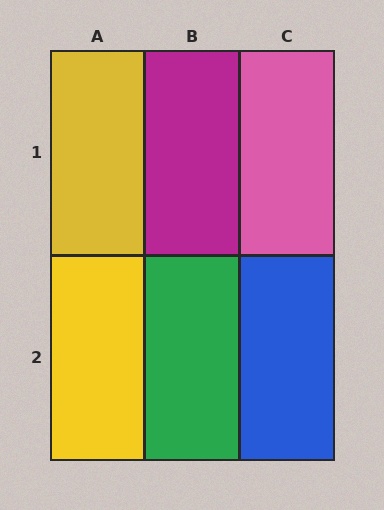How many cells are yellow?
2 cells are yellow.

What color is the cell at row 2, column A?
Yellow.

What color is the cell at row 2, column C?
Blue.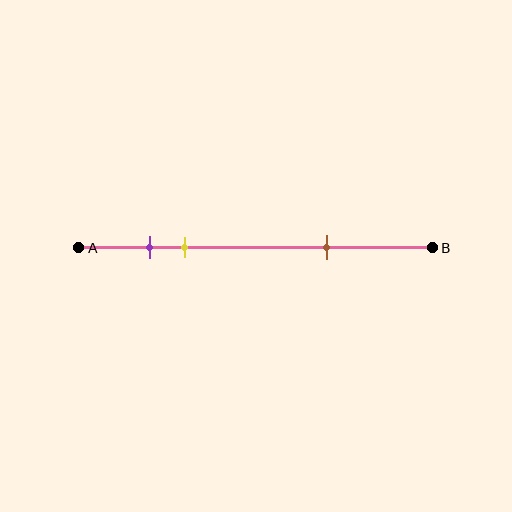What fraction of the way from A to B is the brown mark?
The brown mark is approximately 70% (0.7) of the way from A to B.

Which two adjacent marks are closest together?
The purple and yellow marks are the closest adjacent pair.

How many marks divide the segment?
There are 3 marks dividing the segment.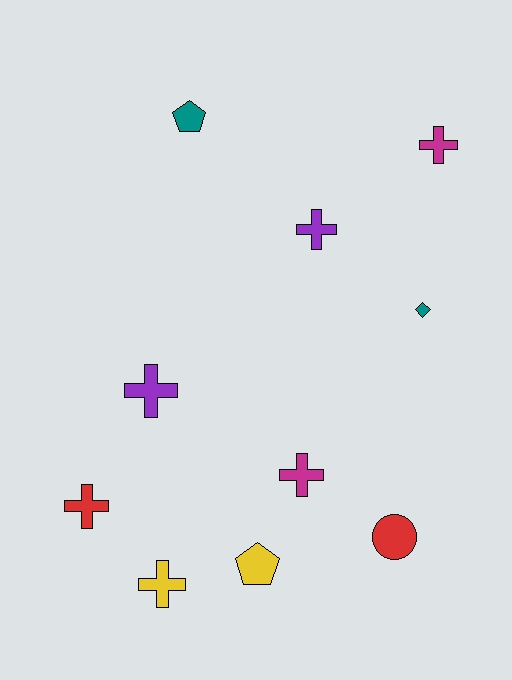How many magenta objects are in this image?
There are 2 magenta objects.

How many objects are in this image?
There are 10 objects.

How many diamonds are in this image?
There is 1 diamond.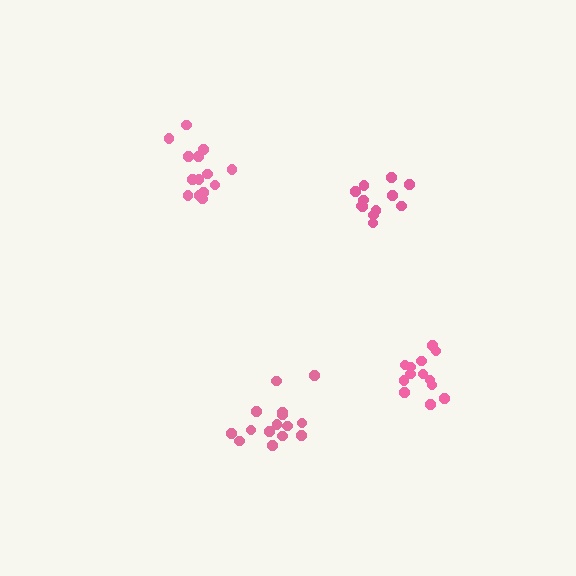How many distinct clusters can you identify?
There are 4 distinct clusters.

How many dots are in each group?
Group 1: 15 dots, Group 2: 14 dots, Group 3: 12 dots, Group 4: 13 dots (54 total).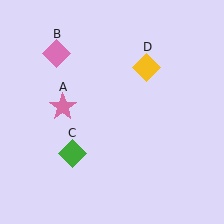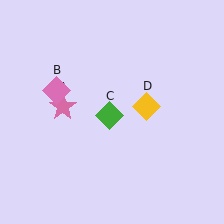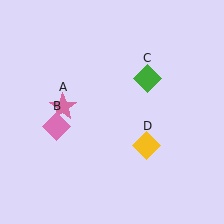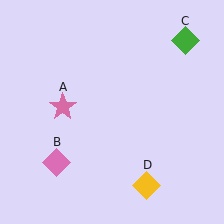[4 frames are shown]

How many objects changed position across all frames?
3 objects changed position: pink diamond (object B), green diamond (object C), yellow diamond (object D).